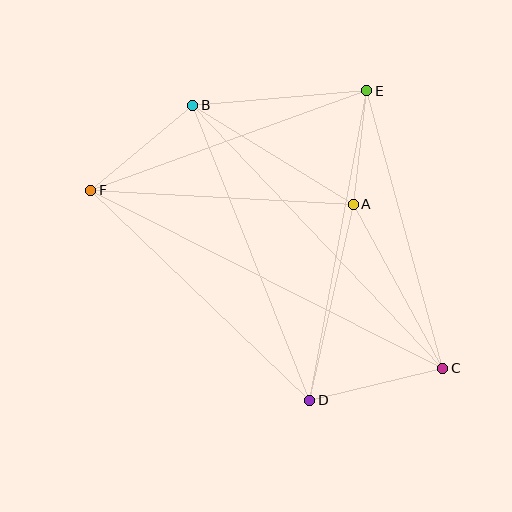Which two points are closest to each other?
Points A and E are closest to each other.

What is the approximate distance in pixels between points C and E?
The distance between C and E is approximately 288 pixels.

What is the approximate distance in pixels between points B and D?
The distance between B and D is approximately 317 pixels.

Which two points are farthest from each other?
Points C and F are farthest from each other.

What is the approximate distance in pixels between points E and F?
The distance between E and F is approximately 293 pixels.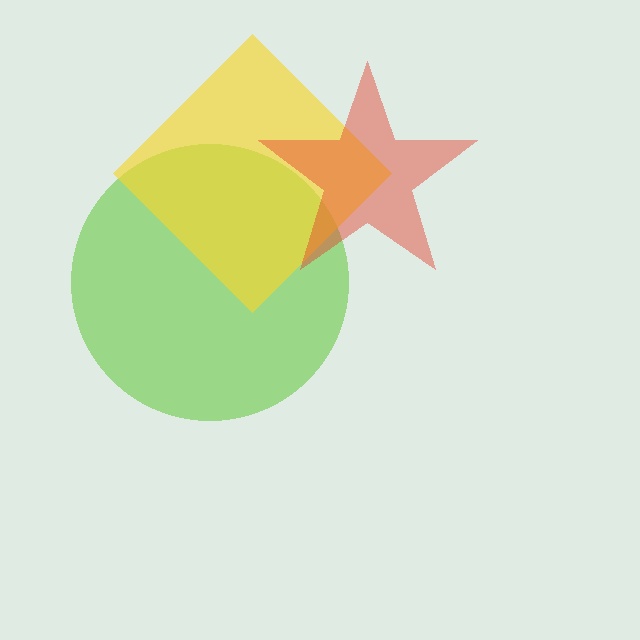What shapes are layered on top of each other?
The layered shapes are: a lime circle, a yellow diamond, a red star.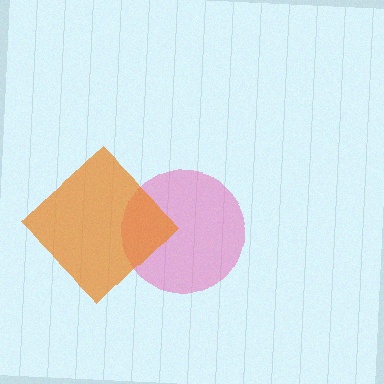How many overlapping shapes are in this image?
There are 2 overlapping shapes in the image.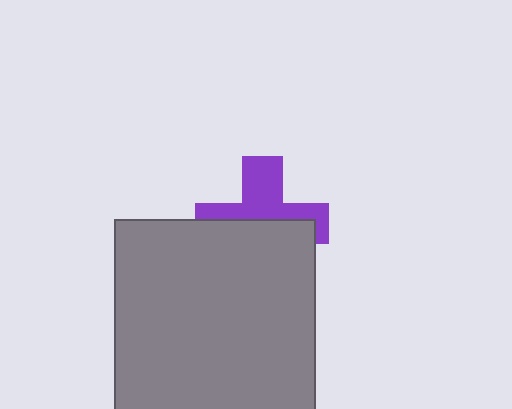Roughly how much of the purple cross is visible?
About half of it is visible (roughly 48%).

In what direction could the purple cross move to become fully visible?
The purple cross could move up. That would shift it out from behind the gray square entirely.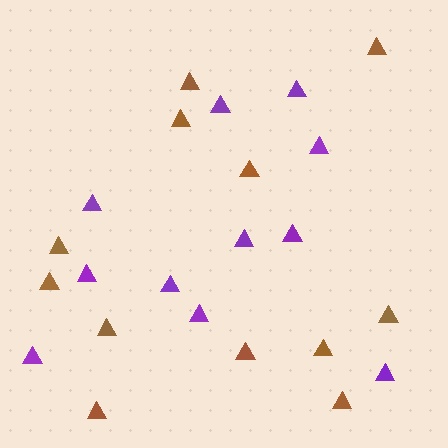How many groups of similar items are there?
There are 2 groups: one group of brown triangles (12) and one group of purple triangles (11).